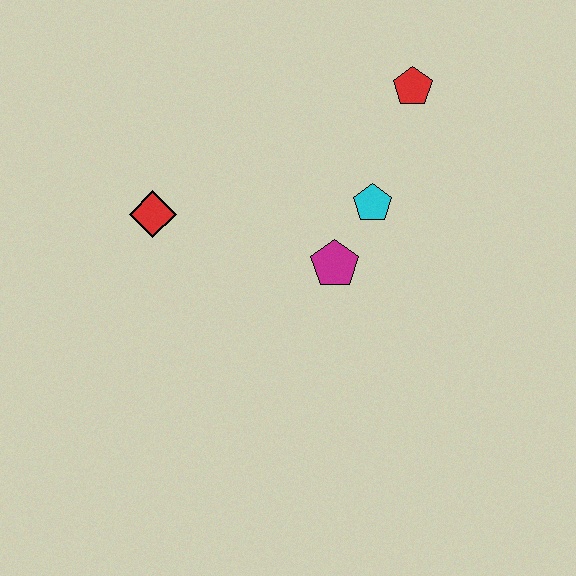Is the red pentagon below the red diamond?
No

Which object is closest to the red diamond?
The magenta pentagon is closest to the red diamond.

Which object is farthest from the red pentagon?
The red diamond is farthest from the red pentagon.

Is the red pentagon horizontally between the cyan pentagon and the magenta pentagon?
No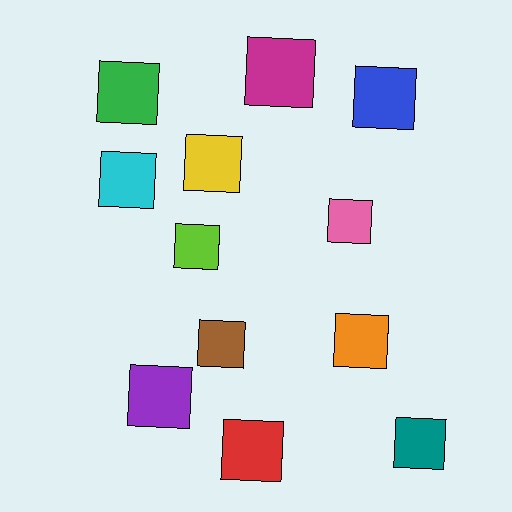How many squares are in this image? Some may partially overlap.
There are 12 squares.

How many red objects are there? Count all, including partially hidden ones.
There is 1 red object.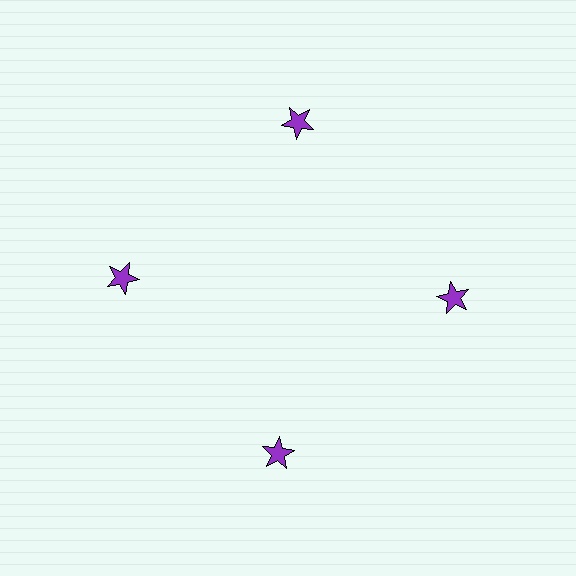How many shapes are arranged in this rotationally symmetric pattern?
There are 4 shapes, arranged in 4 groups of 1.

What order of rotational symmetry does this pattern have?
This pattern has 4-fold rotational symmetry.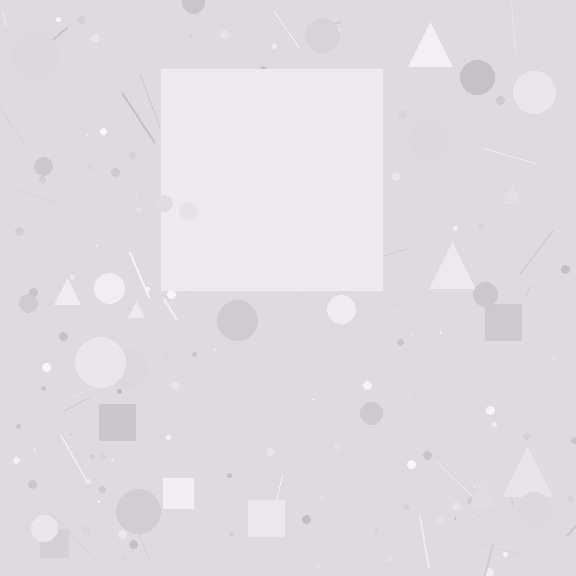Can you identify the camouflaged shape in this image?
The camouflaged shape is a square.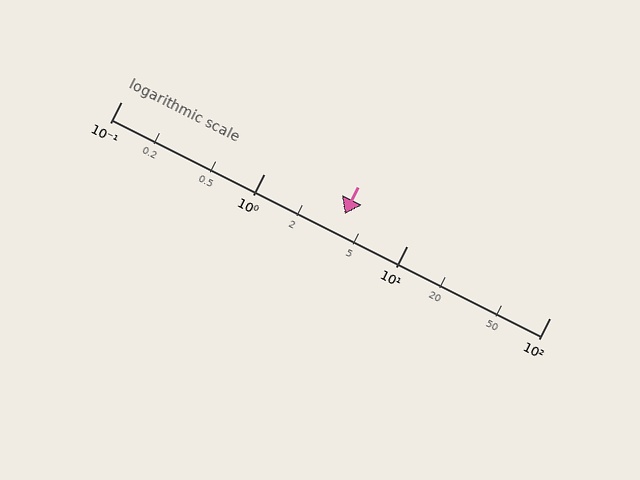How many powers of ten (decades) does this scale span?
The scale spans 3 decades, from 0.1 to 100.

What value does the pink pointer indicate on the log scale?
The pointer indicates approximately 3.7.